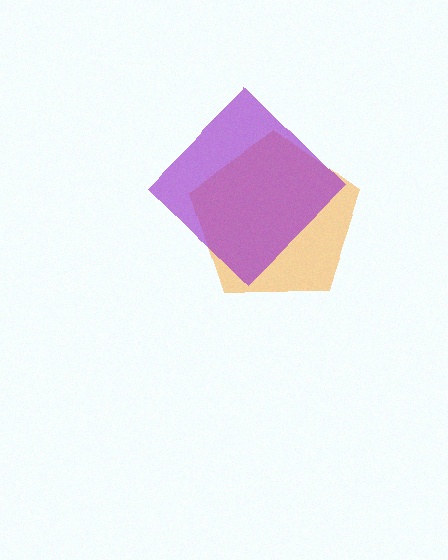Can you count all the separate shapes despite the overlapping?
Yes, there are 2 separate shapes.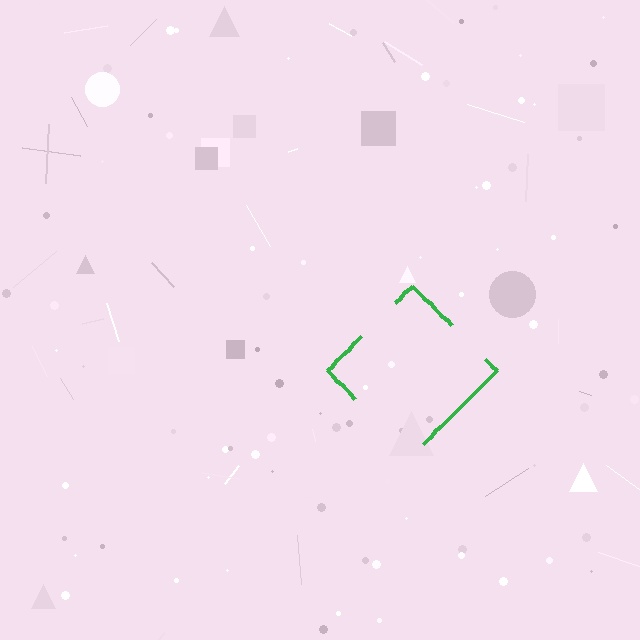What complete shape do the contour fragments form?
The contour fragments form a diamond.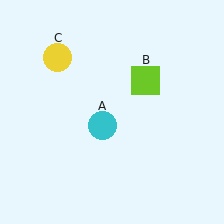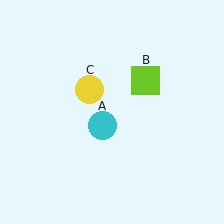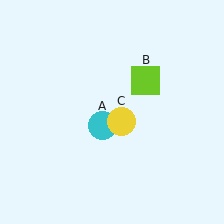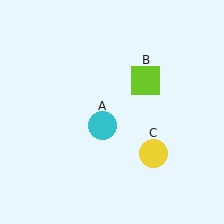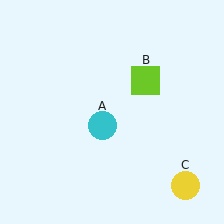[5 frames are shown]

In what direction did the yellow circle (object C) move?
The yellow circle (object C) moved down and to the right.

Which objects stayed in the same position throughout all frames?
Cyan circle (object A) and lime square (object B) remained stationary.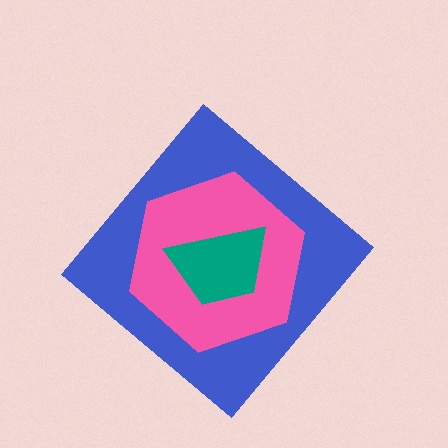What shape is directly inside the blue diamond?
The pink hexagon.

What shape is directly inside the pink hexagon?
The teal trapezoid.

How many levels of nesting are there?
3.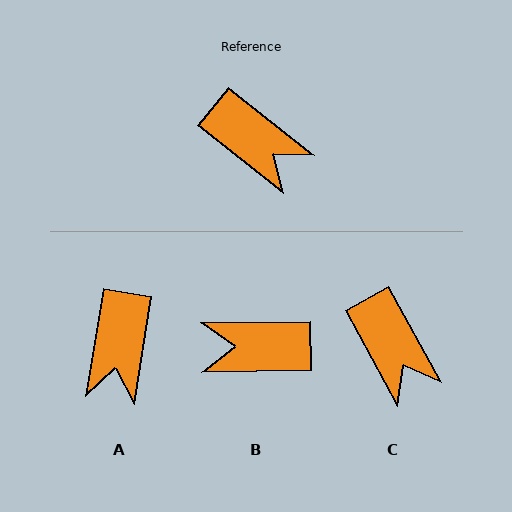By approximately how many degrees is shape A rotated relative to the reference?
Approximately 61 degrees clockwise.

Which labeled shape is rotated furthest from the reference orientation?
B, about 141 degrees away.